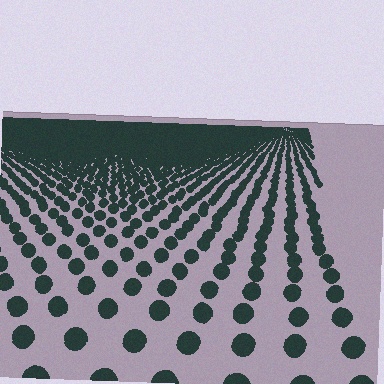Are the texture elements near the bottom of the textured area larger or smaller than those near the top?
Larger. Near the bottom, elements are closer to the viewer and appear at a bigger on-screen size.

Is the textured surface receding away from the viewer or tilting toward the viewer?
The surface is receding away from the viewer. Texture elements get smaller and denser toward the top.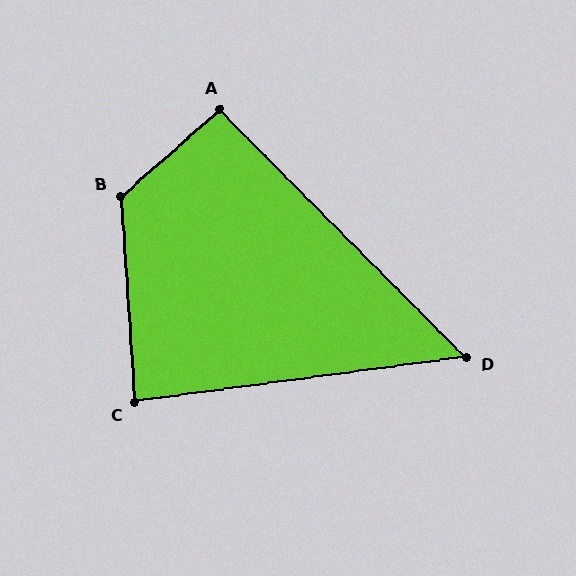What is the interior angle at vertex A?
Approximately 94 degrees (approximately right).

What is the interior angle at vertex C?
Approximately 86 degrees (approximately right).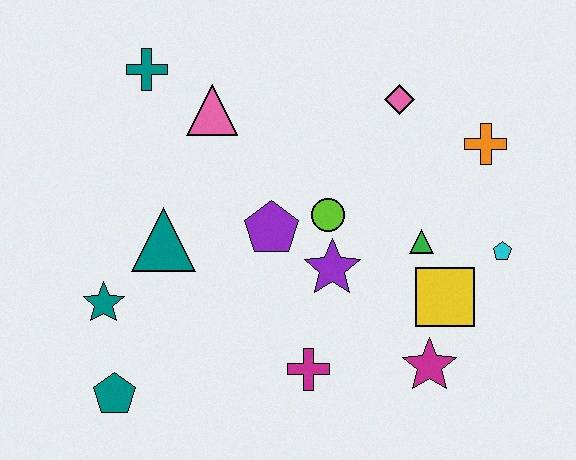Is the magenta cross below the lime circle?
Yes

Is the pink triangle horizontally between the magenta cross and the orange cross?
No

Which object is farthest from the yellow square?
The teal cross is farthest from the yellow square.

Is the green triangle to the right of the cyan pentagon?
No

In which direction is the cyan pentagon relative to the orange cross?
The cyan pentagon is below the orange cross.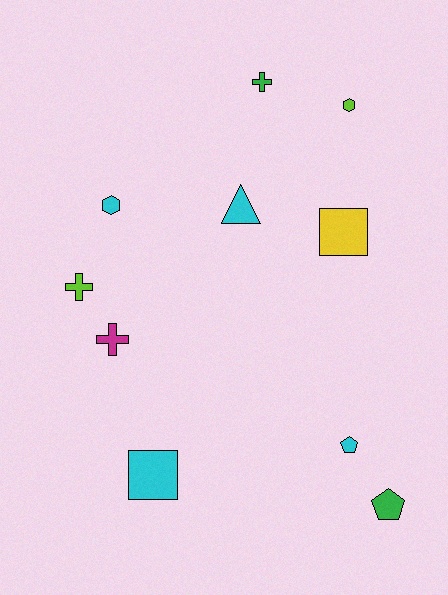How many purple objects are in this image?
There are no purple objects.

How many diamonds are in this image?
There are no diamonds.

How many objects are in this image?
There are 10 objects.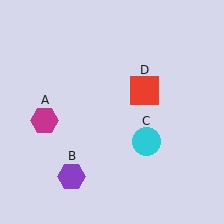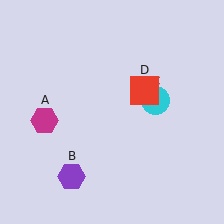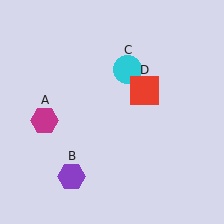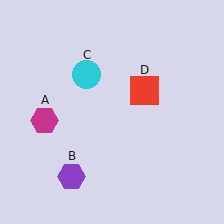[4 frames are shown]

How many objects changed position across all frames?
1 object changed position: cyan circle (object C).